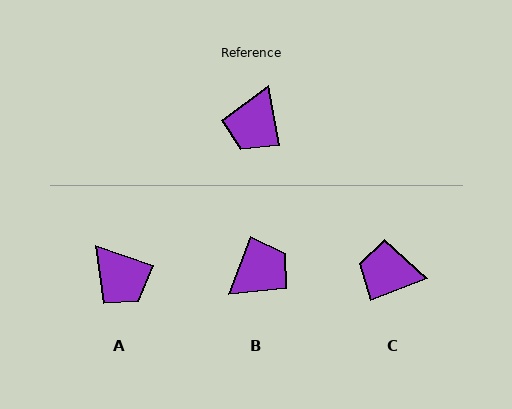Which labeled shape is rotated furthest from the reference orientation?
B, about 149 degrees away.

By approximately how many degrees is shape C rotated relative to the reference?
Approximately 79 degrees clockwise.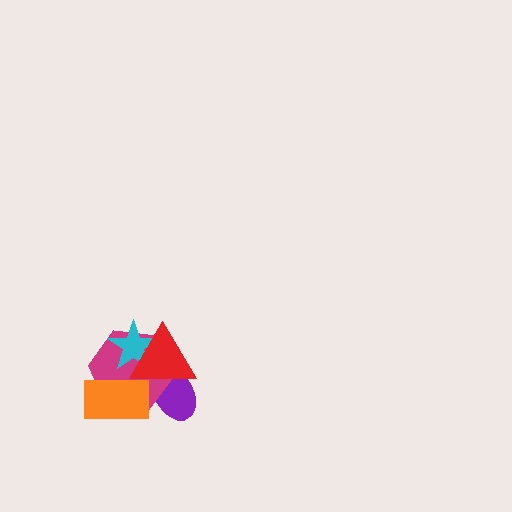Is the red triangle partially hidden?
Yes, it is partially covered by another shape.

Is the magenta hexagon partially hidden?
Yes, it is partially covered by another shape.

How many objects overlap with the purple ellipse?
2 objects overlap with the purple ellipse.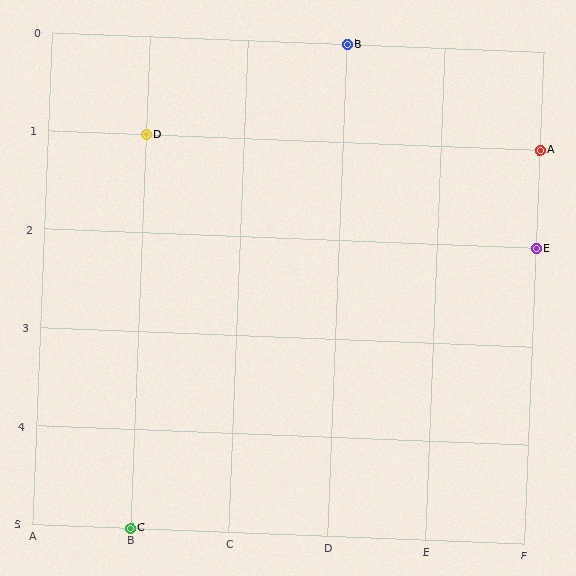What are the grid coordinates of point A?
Point A is at grid coordinates (F, 1).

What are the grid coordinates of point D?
Point D is at grid coordinates (B, 1).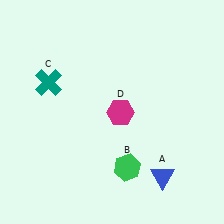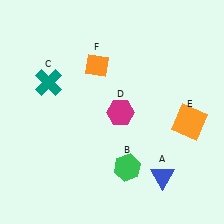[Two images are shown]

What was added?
An orange square (E), an orange diamond (F) were added in Image 2.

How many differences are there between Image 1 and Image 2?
There are 2 differences between the two images.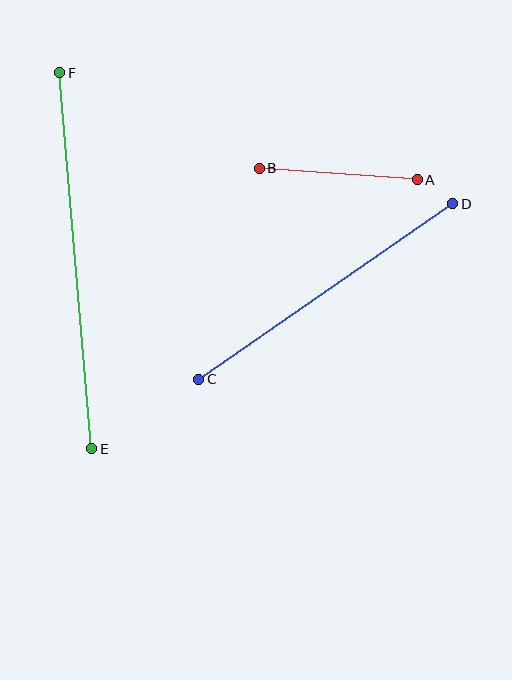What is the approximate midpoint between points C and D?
The midpoint is at approximately (326, 291) pixels.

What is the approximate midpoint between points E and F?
The midpoint is at approximately (76, 261) pixels.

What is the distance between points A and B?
The distance is approximately 159 pixels.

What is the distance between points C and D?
The distance is approximately 309 pixels.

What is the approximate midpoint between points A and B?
The midpoint is at approximately (338, 174) pixels.